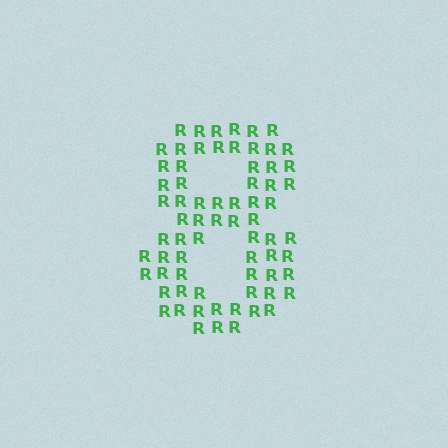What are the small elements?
The small elements are letter R's.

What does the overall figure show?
The overall figure shows the digit 8.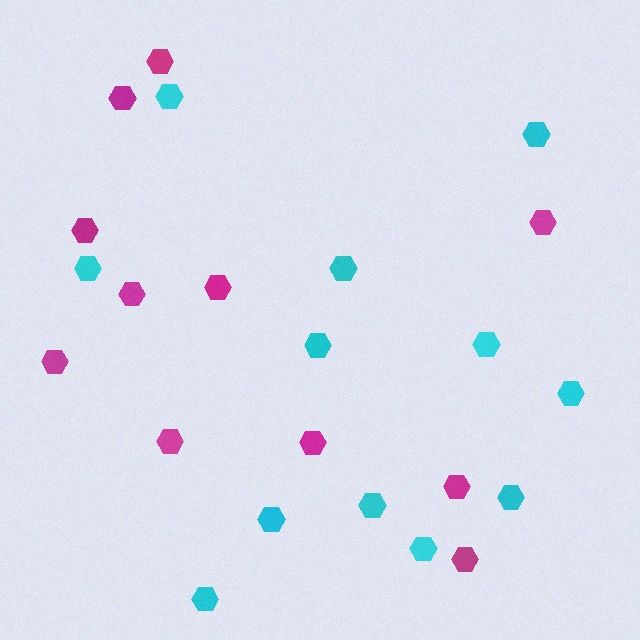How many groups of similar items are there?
There are 2 groups: one group of magenta hexagons (11) and one group of cyan hexagons (12).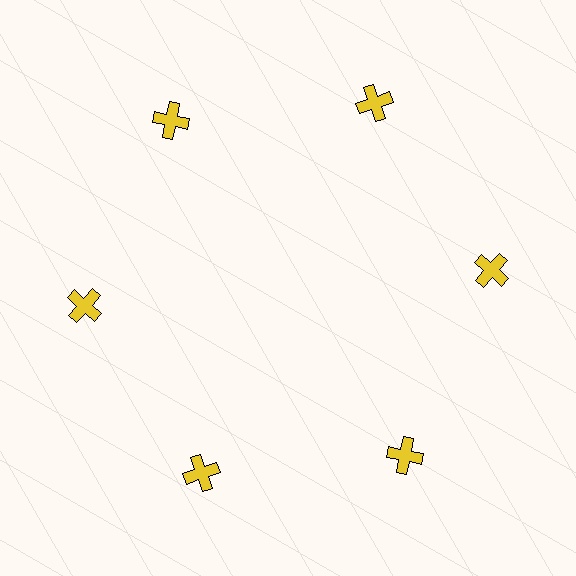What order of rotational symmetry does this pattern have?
This pattern has 6-fold rotational symmetry.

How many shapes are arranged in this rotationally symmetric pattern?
There are 6 shapes, arranged in 6 groups of 1.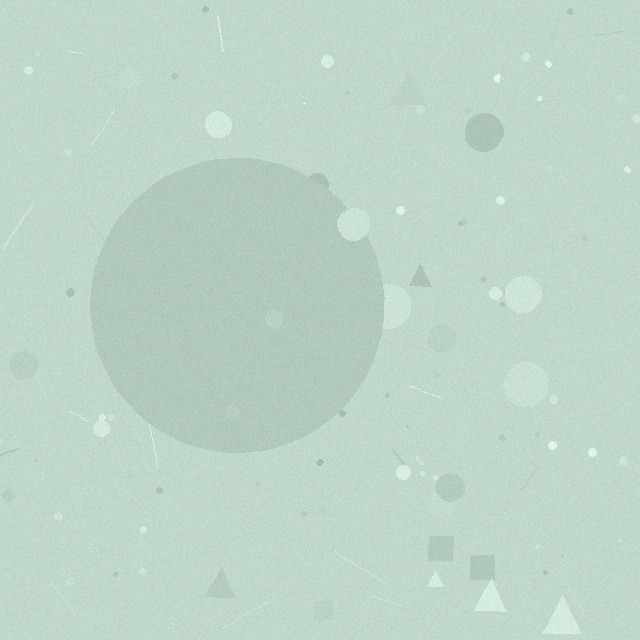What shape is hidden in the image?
A circle is hidden in the image.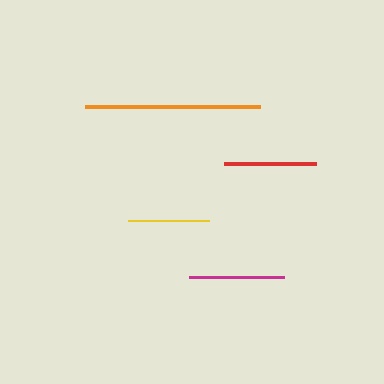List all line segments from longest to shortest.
From longest to shortest: orange, magenta, red, yellow.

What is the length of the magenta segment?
The magenta segment is approximately 95 pixels long.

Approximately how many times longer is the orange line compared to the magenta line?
The orange line is approximately 1.8 times the length of the magenta line.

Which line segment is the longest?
The orange line is the longest at approximately 175 pixels.